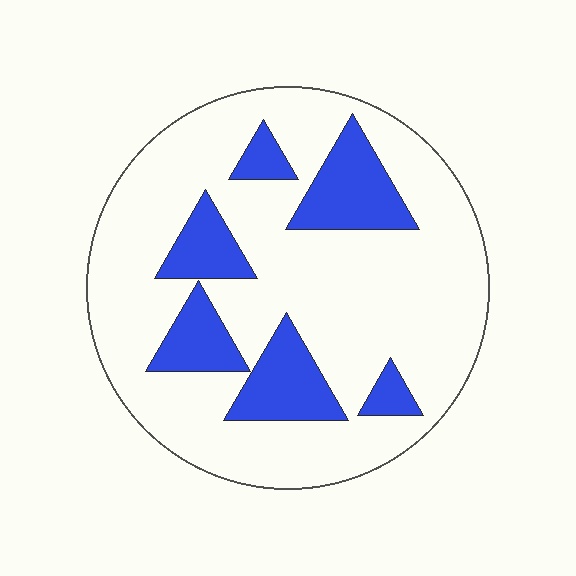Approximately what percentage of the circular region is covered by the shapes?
Approximately 20%.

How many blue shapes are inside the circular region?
6.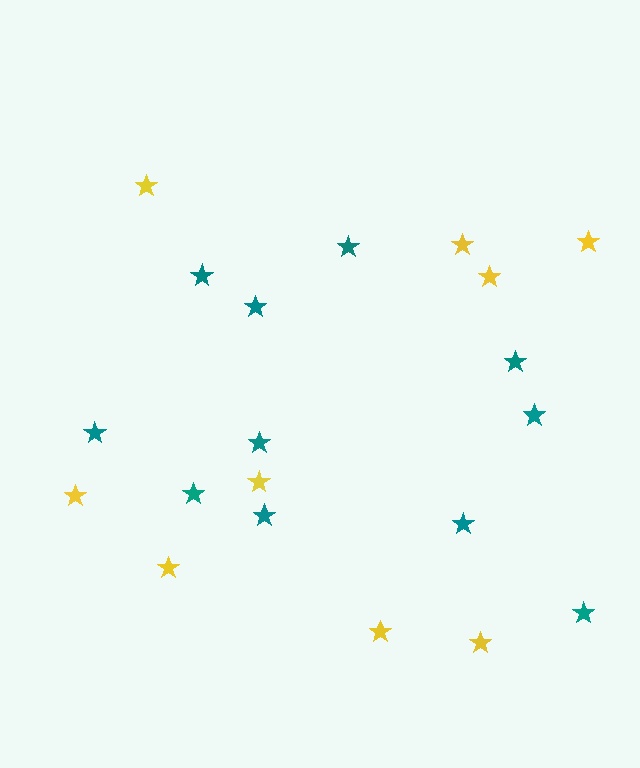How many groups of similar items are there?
There are 2 groups: one group of teal stars (11) and one group of yellow stars (9).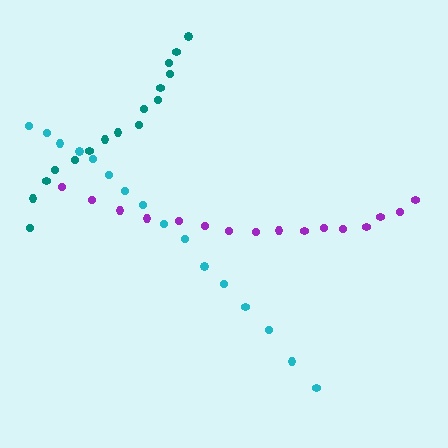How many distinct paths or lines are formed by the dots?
There are 3 distinct paths.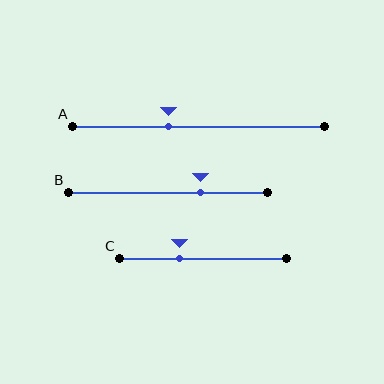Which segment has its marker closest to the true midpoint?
Segment A has its marker closest to the true midpoint.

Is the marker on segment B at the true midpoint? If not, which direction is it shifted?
No, the marker on segment B is shifted to the right by about 16% of the segment length.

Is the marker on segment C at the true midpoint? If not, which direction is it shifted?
No, the marker on segment C is shifted to the left by about 14% of the segment length.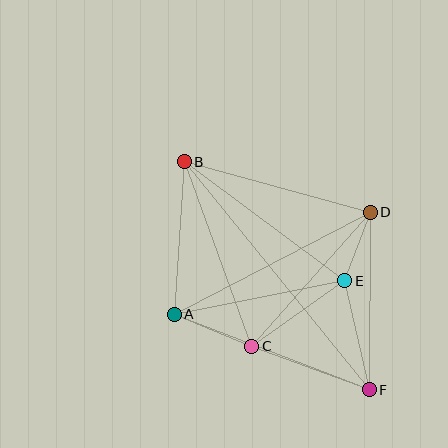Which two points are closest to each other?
Points D and E are closest to each other.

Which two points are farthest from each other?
Points B and F are farthest from each other.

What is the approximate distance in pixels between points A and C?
The distance between A and C is approximately 84 pixels.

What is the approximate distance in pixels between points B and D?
The distance between B and D is approximately 193 pixels.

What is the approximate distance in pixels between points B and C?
The distance between B and C is approximately 196 pixels.